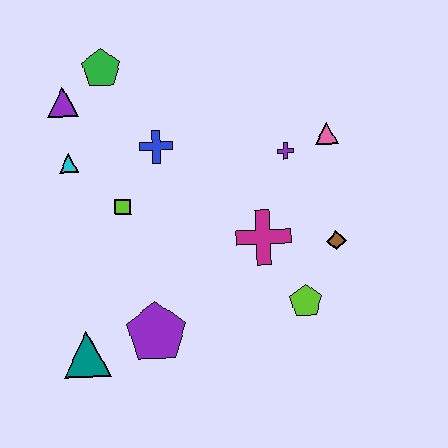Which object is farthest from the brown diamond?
The purple triangle is farthest from the brown diamond.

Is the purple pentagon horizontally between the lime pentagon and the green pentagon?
Yes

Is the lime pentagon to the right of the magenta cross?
Yes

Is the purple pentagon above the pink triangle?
No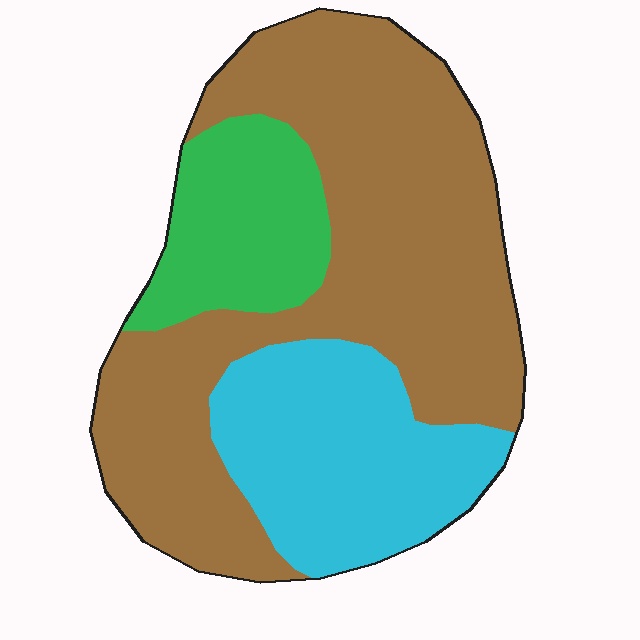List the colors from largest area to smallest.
From largest to smallest: brown, cyan, green.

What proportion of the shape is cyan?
Cyan takes up about one quarter (1/4) of the shape.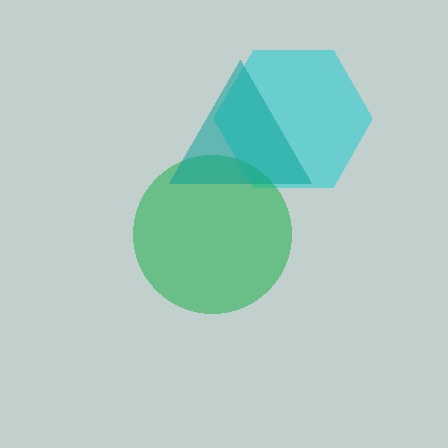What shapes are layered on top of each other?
The layered shapes are: a cyan hexagon, a green circle, a teal triangle.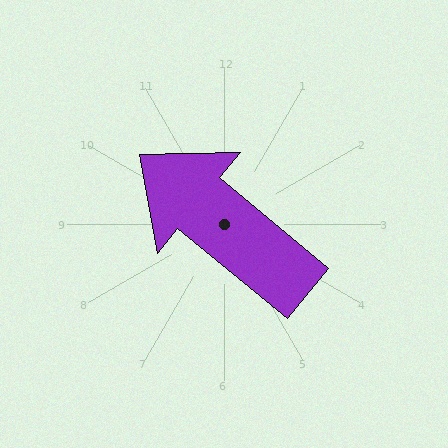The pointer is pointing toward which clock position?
Roughly 10 o'clock.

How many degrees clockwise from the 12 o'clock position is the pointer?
Approximately 310 degrees.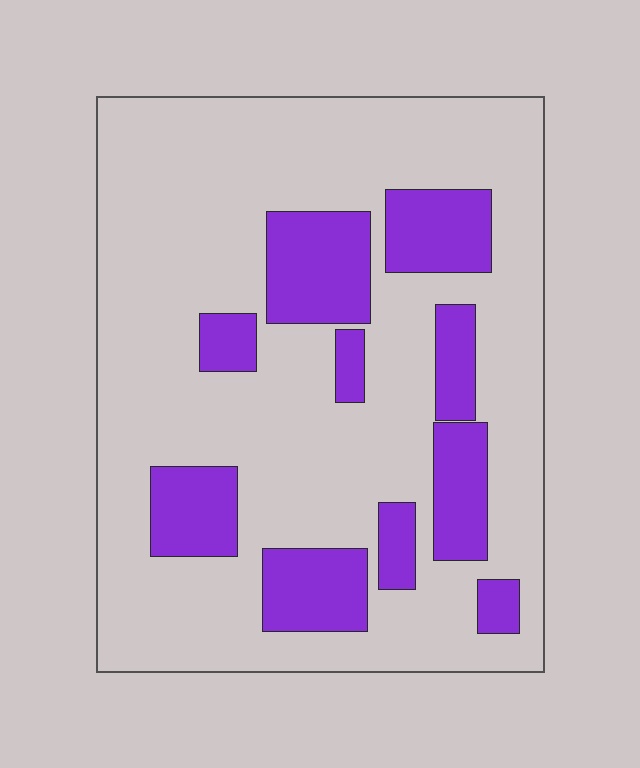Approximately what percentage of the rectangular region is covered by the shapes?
Approximately 25%.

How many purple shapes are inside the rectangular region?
10.